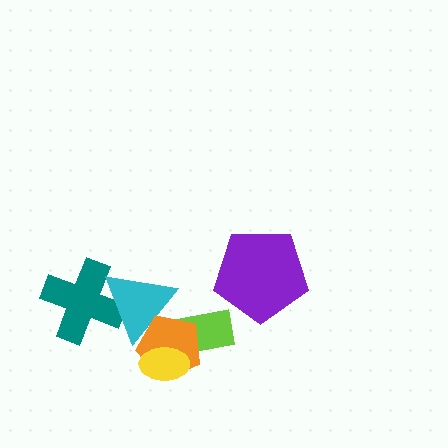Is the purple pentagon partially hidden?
No, no other shape covers it.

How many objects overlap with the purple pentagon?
0 objects overlap with the purple pentagon.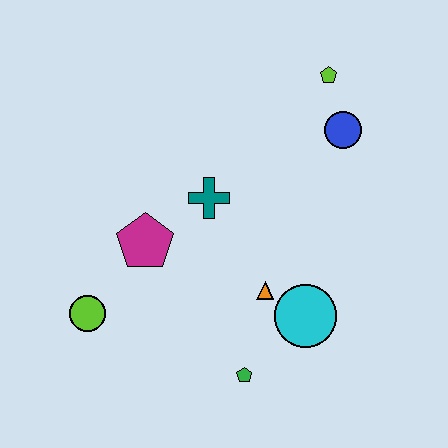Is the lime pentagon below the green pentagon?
No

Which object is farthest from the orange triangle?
The lime pentagon is farthest from the orange triangle.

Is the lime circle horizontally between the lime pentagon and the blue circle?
No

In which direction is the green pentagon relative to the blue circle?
The green pentagon is below the blue circle.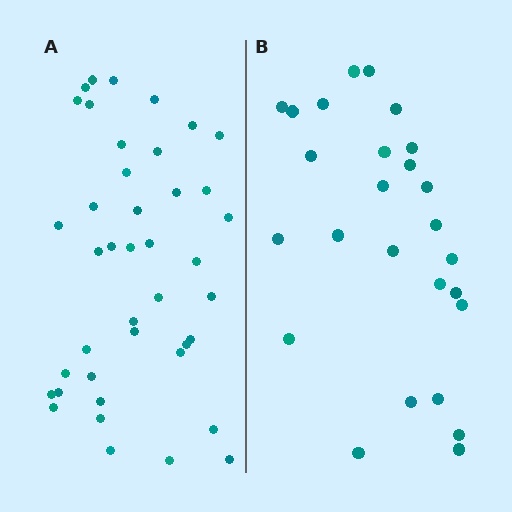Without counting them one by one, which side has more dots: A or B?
Region A (the left region) has more dots.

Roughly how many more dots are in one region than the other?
Region A has approximately 15 more dots than region B.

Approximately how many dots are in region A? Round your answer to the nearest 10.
About 40 dots. (The exact count is 41, which rounds to 40.)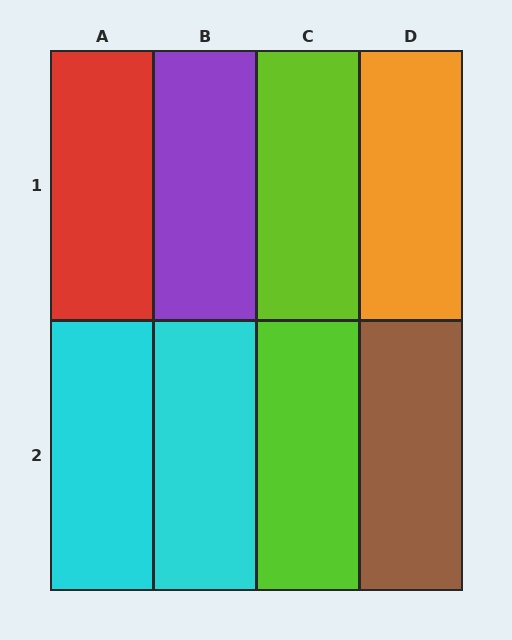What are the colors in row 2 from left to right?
Cyan, cyan, lime, brown.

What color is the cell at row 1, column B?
Purple.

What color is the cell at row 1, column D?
Orange.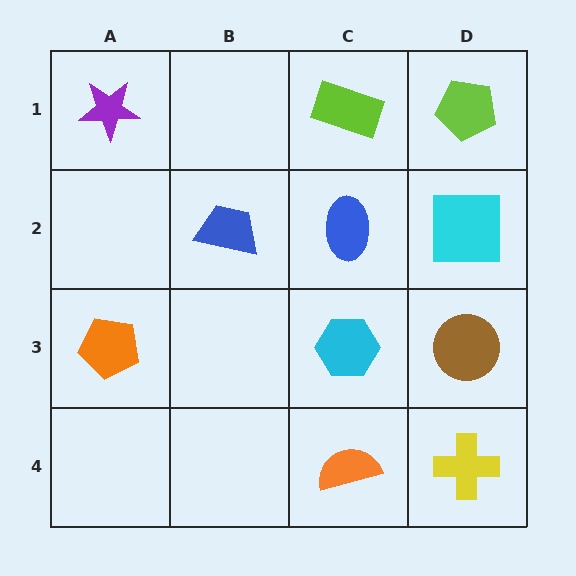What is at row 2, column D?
A cyan square.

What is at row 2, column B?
A blue trapezoid.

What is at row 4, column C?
An orange semicircle.